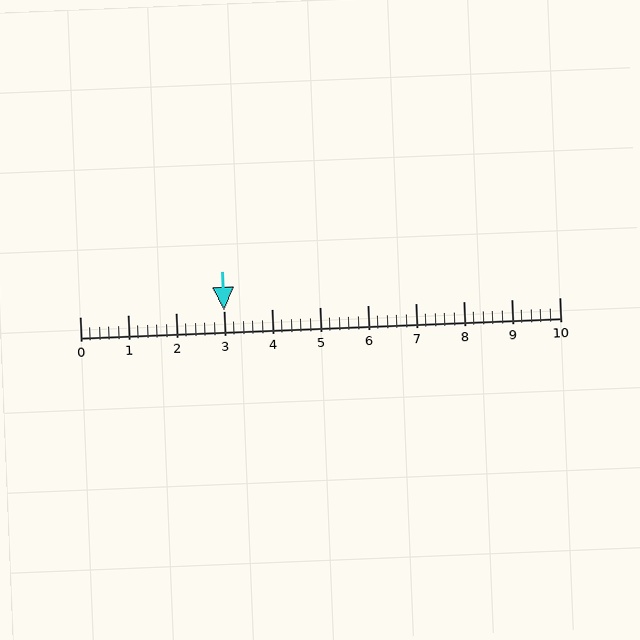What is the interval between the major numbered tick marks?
The major tick marks are spaced 1 units apart.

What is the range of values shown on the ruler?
The ruler shows values from 0 to 10.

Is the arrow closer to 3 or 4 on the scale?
The arrow is closer to 3.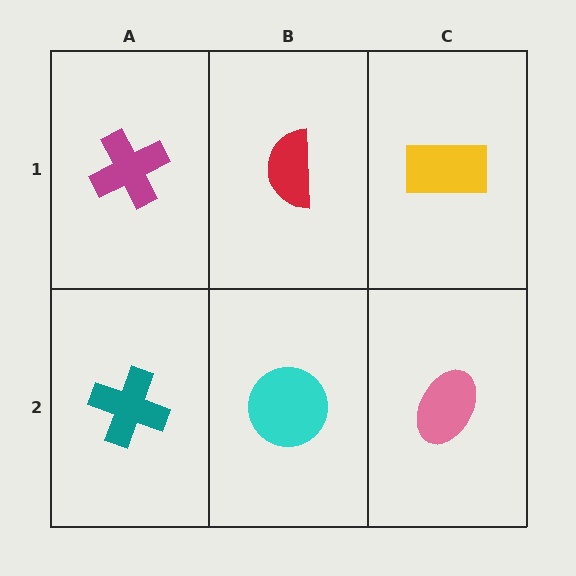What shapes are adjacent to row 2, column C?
A yellow rectangle (row 1, column C), a cyan circle (row 2, column B).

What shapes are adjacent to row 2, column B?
A red semicircle (row 1, column B), a teal cross (row 2, column A), a pink ellipse (row 2, column C).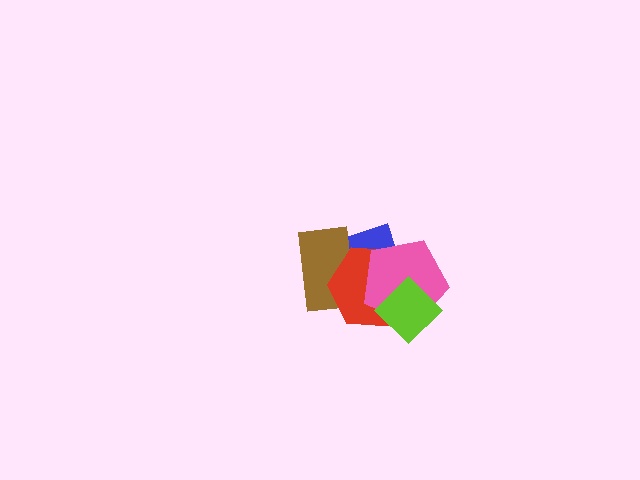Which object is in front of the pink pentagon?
The lime diamond is in front of the pink pentagon.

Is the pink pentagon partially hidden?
Yes, it is partially covered by another shape.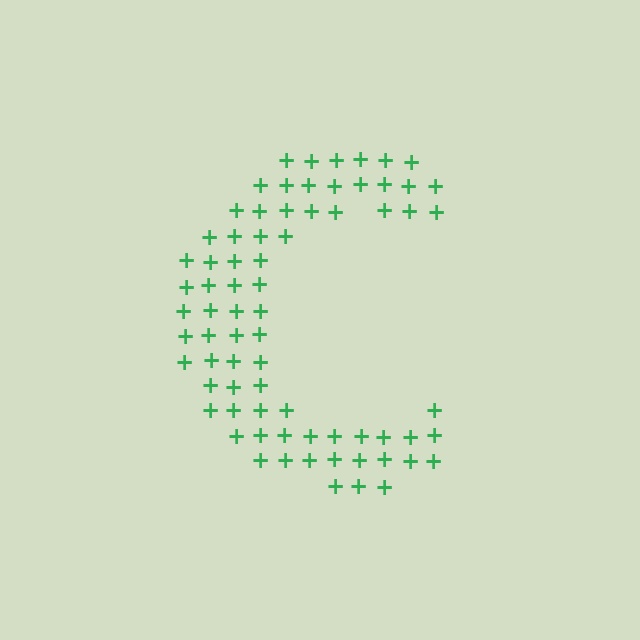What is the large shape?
The large shape is the letter C.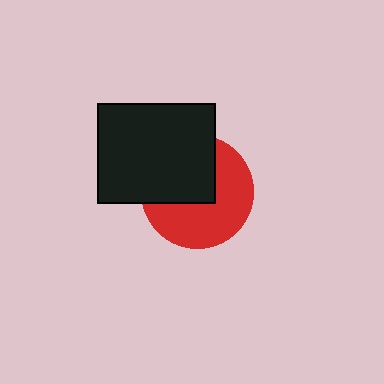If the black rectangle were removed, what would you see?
You would see the complete red circle.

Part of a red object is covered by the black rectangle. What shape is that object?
It is a circle.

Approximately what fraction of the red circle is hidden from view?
Roughly 43% of the red circle is hidden behind the black rectangle.